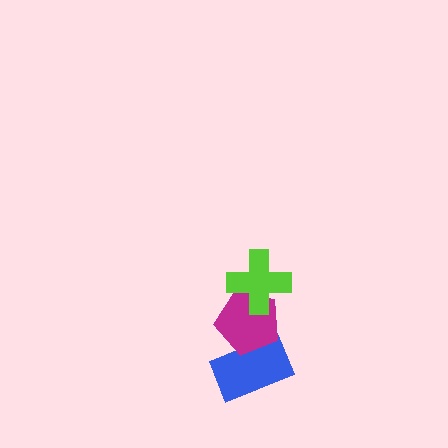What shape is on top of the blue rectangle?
The magenta pentagon is on top of the blue rectangle.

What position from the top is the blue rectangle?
The blue rectangle is 3rd from the top.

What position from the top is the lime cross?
The lime cross is 1st from the top.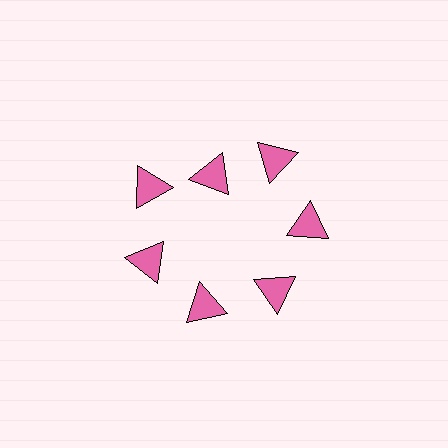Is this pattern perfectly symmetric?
No. The 7 pink triangles are arranged in a ring, but one element near the 12 o'clock position is pulled inward toward the center, breaking the 7-fold rotational symmetry.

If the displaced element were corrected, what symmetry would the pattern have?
It would have 7-fold rotational symmetry — the pattern would map onto itself every 51 degrees.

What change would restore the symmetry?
The symmetry would be restored by moving it outward, back onto the ring so that all 7 triangles sit at equal angles and equal distance from the center.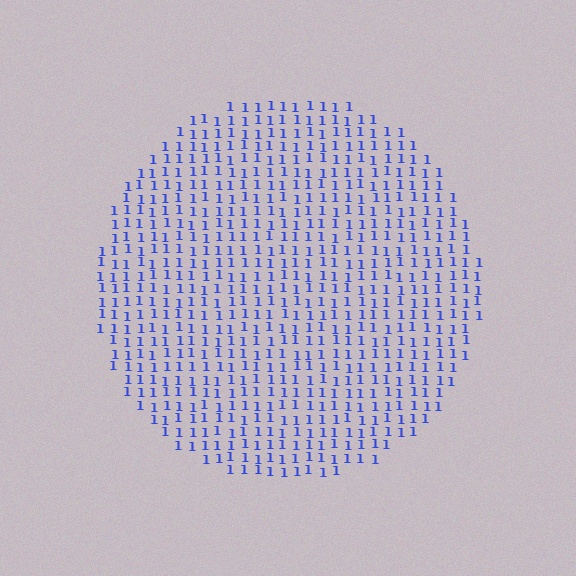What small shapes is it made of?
It is made of small digit 1's.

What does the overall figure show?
The overall figure shows a circle.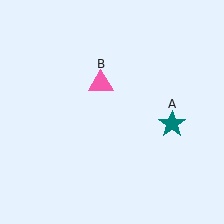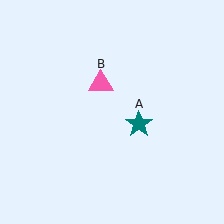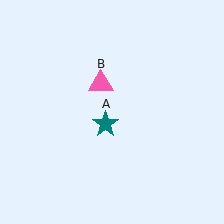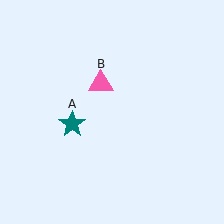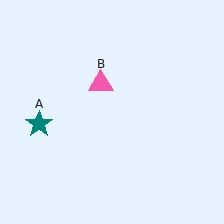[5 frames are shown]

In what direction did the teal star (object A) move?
The teal star (object A) moved left.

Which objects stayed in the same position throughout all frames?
Pink triangle (object B) remained stationary.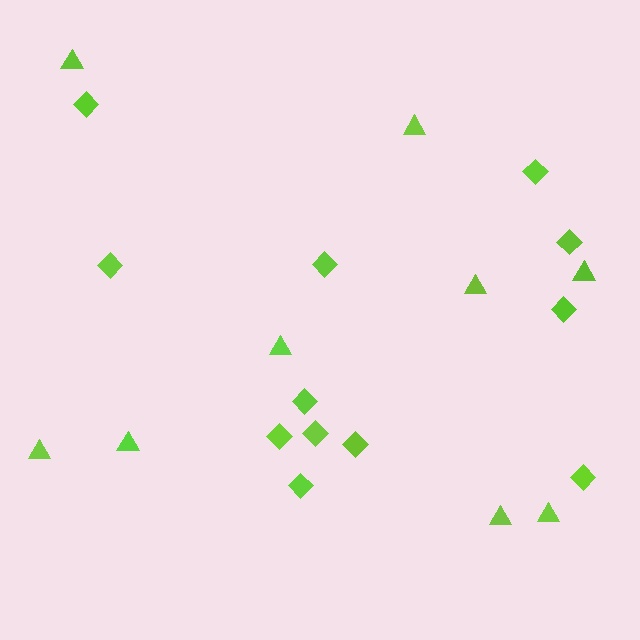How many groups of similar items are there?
There are 2 groups: one group of diamonds (12) and one group of triangles (9).